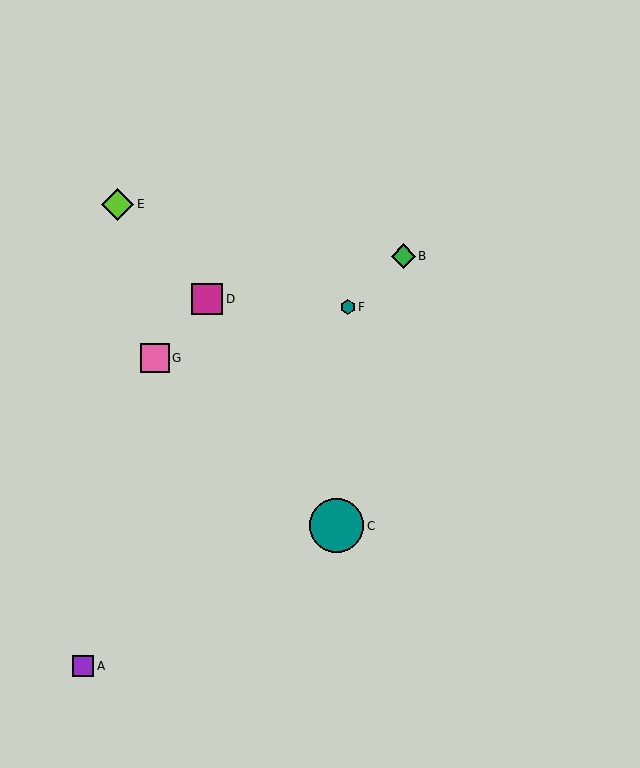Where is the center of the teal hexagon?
The center of the teal hexagon is at (348, 307).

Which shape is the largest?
The teal circle (labeled C) is the largest.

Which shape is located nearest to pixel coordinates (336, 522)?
The teal circle (labeled C) at (337, 526) is nearest to that location.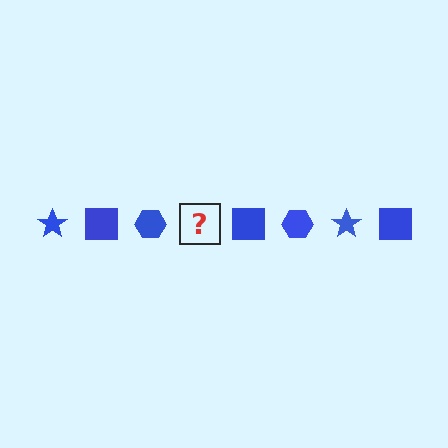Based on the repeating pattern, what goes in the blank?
The blank should be a blue star.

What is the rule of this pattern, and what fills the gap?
The rule is that the pattern cycles through star, square, hexagon shapes in blue. The gap should be filled with a blue star.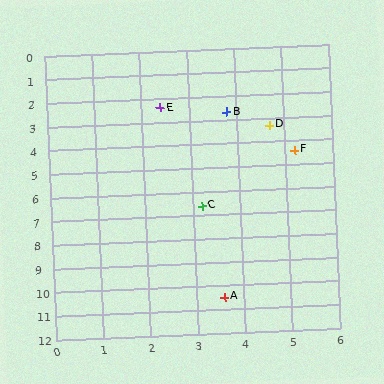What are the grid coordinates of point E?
Point E is at approximately (2.4, 2.4).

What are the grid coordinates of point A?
Point A is at approximately (3.6, 10.5).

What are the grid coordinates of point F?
Point F is at approximately (5.2, 4.4).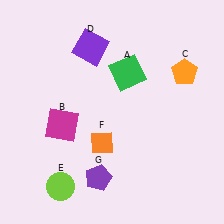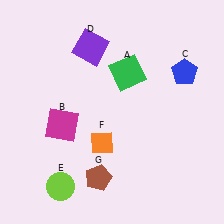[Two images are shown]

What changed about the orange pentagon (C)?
In Image 1, C is orange. In Image 2, it changed to blue.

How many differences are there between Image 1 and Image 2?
There are 2 differences between the two images.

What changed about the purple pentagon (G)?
In Image 1, G is purple. In Image 2, it changed to brown.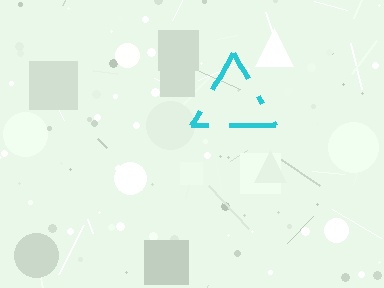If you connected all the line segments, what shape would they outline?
They would outline a triangle.